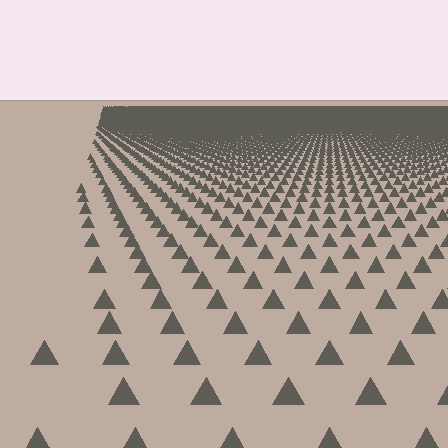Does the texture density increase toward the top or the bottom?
Density increases toward the top.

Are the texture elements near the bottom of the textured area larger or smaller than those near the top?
Larger. Near the bottom, elements are closer to the viewer and appear at a bigger on-screen size.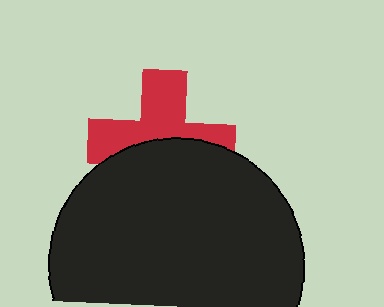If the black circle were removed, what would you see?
You would see the complete red cross.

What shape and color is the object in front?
The object in front is a black circle.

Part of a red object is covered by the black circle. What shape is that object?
It is a cross.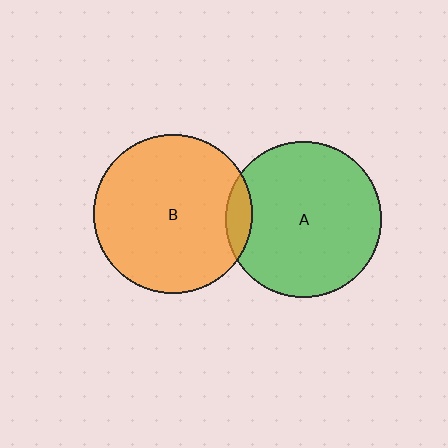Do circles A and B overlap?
Yes.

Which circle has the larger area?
Circle B (orange).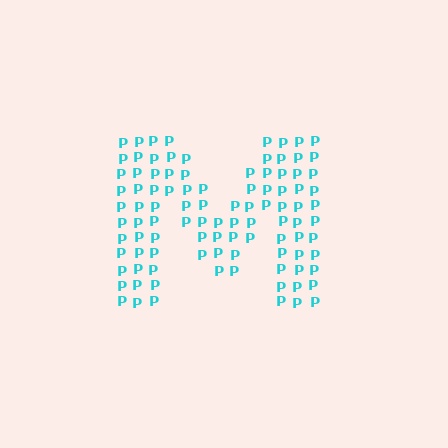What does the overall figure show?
The overall figure shows the letter M.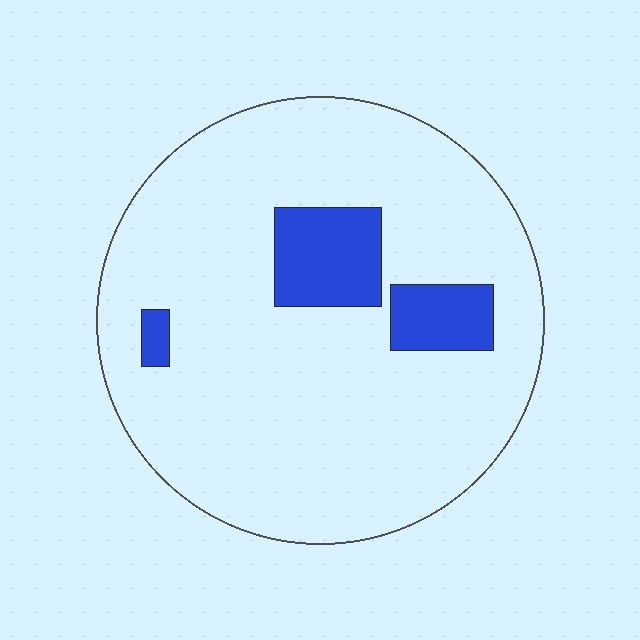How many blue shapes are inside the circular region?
3.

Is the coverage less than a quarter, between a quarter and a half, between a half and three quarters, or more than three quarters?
Less than a quarter.